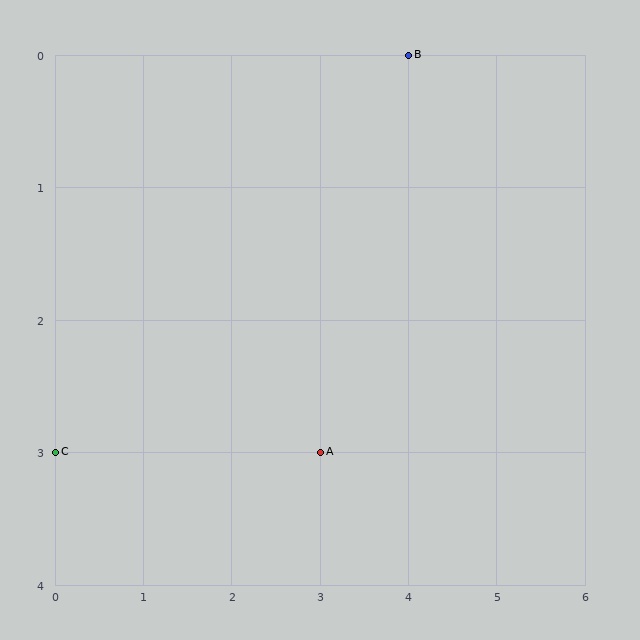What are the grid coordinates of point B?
Point B is at grid coordinates (4, 0).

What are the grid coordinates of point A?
Point A is at grid coordinates (3, 3).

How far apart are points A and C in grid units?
Points A and C are 3 columns apart.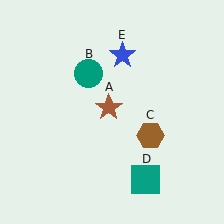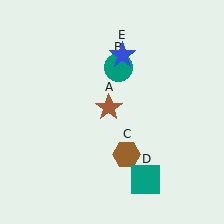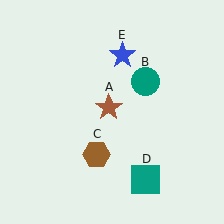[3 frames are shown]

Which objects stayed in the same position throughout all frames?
Brown star (object A) and teal square (object D) and blue star (object E) remained stationary.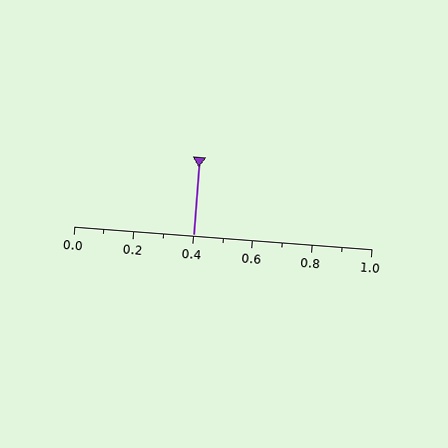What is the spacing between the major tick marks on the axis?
The major ticks are spaced 0.2 apart.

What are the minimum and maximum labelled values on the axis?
The axis runs from 0.0 to 1.0.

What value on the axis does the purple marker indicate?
The marker indicates approximately 0.4.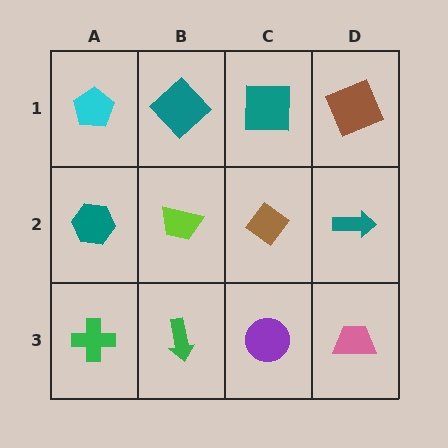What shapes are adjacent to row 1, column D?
A teal arrow (row 2, column D), a teal square (row 1, column C).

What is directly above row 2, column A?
A cyan pentagon.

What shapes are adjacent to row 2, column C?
A teal square (row 1, column C), a purple circle (row 3, column C), a lime trapezoid (row 2, column B), a teal arrow (row 2, column D).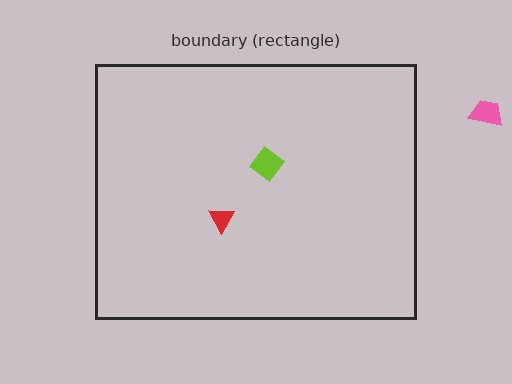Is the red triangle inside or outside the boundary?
Inside.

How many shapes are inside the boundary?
2 inside, 1 outside.